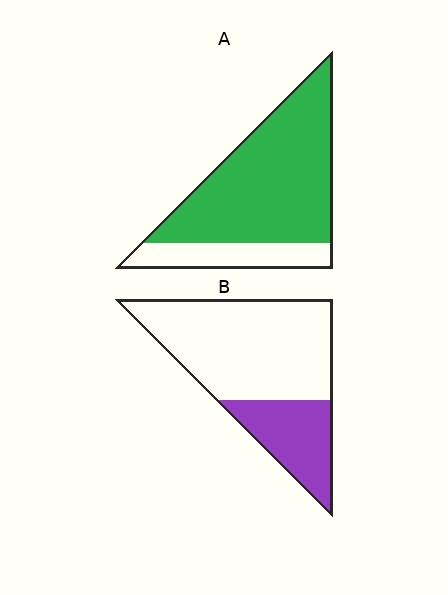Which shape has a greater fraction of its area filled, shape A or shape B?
Shape A.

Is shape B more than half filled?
No.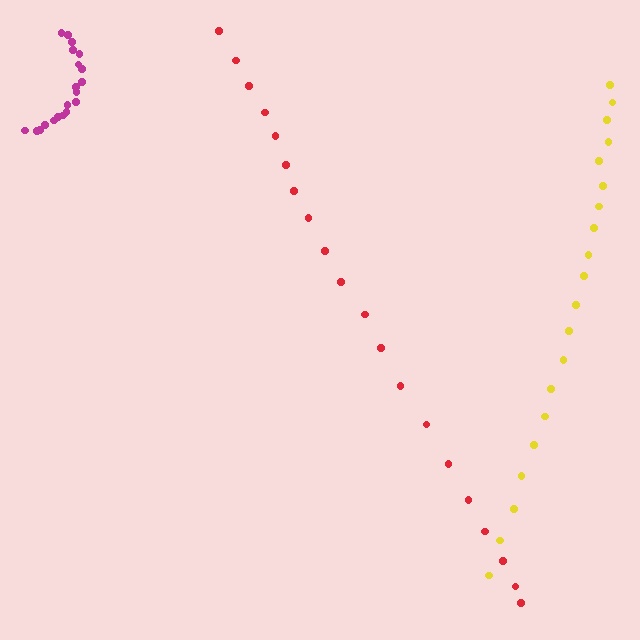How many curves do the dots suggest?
There are 3 distinct paths.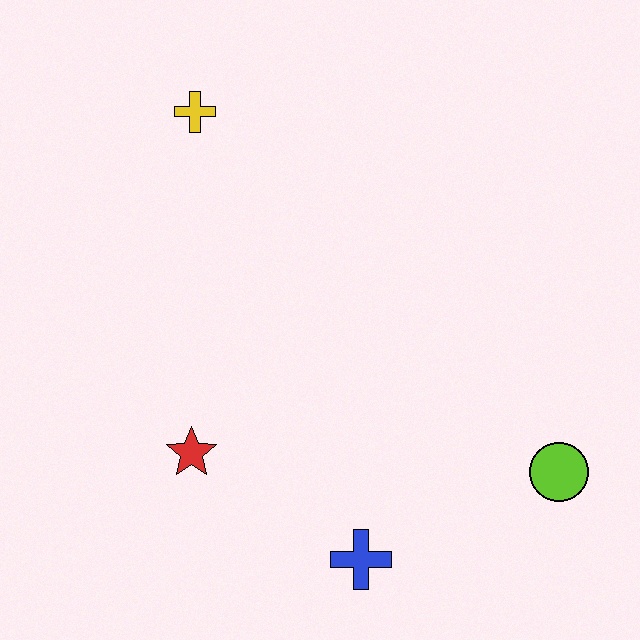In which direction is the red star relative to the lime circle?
The red star is to the left of the lime circle.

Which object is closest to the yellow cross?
The red star is closest to the yellow cross.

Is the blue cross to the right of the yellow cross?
Yes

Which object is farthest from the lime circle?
The yellow cross is farthest from the lime circle.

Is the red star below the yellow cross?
Yes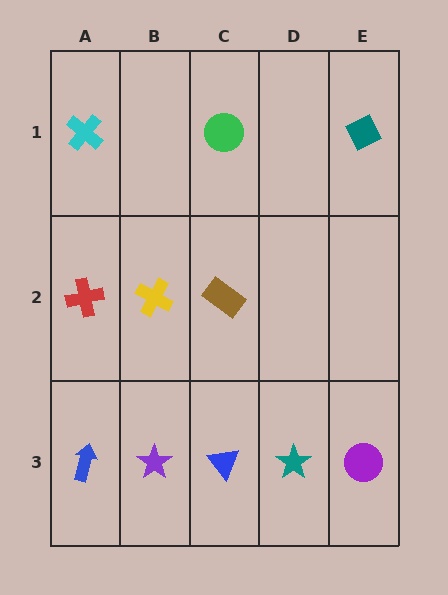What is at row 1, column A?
A cyan cross.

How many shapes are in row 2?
3 shapes.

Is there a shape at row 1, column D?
No, that cell is empty.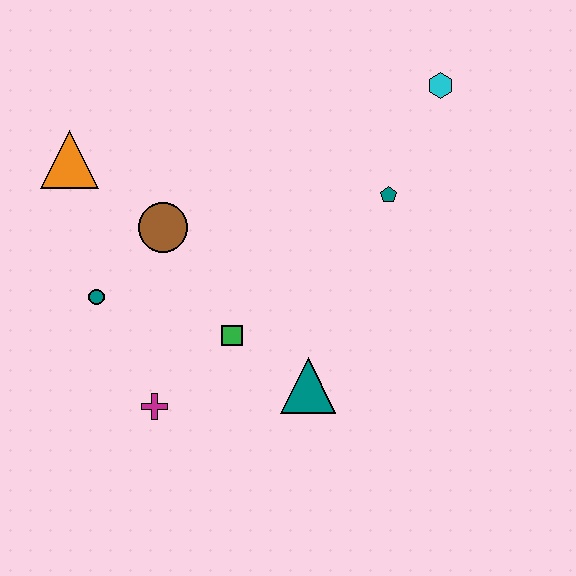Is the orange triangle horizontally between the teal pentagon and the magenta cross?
No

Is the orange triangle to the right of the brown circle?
No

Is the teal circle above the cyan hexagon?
No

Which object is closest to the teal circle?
The brown circle is closest to the teal circle.